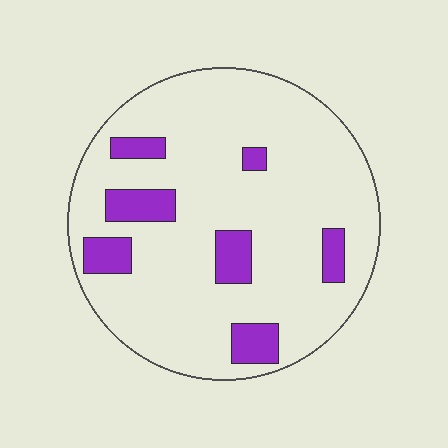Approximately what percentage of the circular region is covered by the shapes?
Approximately 15%.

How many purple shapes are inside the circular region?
7.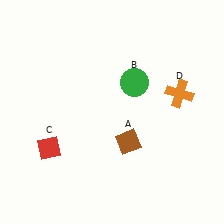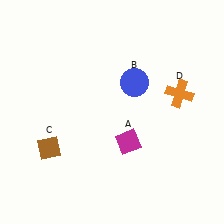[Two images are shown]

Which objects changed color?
A changed from brown to magenta. B changed from green to blue. C changed from red to brown.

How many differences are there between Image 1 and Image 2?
There are 3 differences between the two images.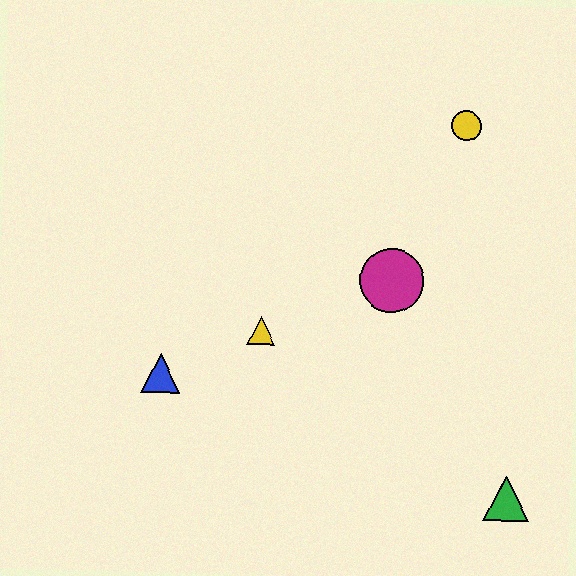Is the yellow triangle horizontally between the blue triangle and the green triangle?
Yes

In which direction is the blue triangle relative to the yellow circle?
The blue triangle is to the left of the yellow circle.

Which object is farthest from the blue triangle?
The yellow circle is farthest from the blue triangle.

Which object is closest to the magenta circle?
The yellow triangle is closest to the magenta circle.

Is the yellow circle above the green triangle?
Yes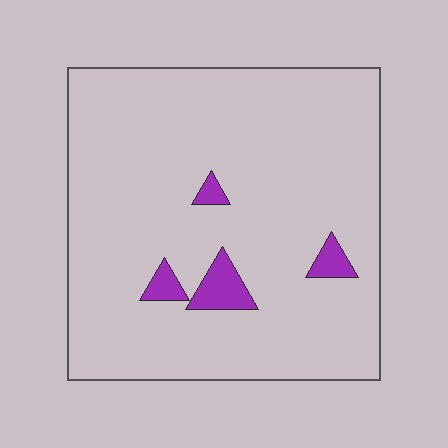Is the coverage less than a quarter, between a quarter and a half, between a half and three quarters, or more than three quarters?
Less than a quarter.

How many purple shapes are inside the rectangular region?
4.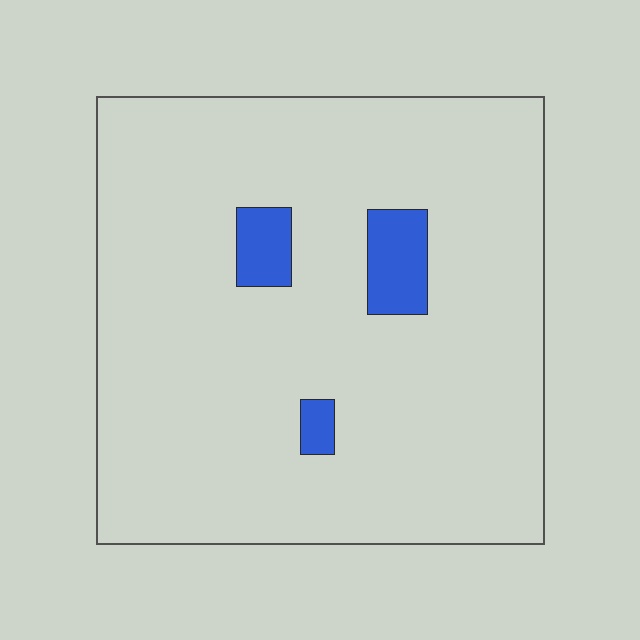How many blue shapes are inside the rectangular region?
3.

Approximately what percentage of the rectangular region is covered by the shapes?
Approximately 5%.